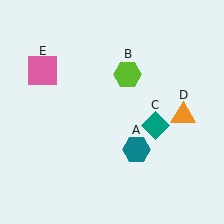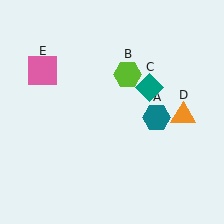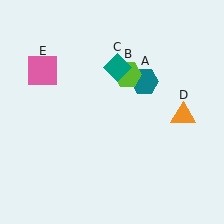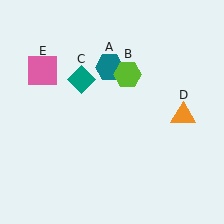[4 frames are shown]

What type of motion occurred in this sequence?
The teal hexagon (object A), teal diamond (object C) rotated counterclockwise around the center of the scene.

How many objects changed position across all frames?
2 objects changed position: teal hexagon (object A), teal diamond (object C).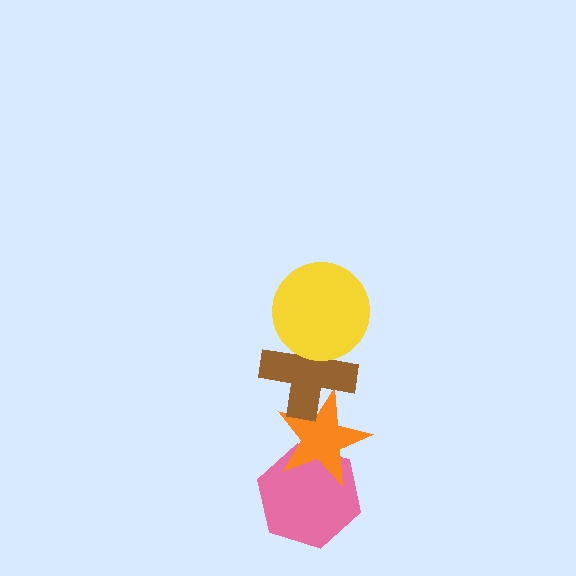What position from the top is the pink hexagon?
The pink hexagon is 4th from the top.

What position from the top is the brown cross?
The brown cross is 2nd from the top.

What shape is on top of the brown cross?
The yellow circle is on top of the brown cross.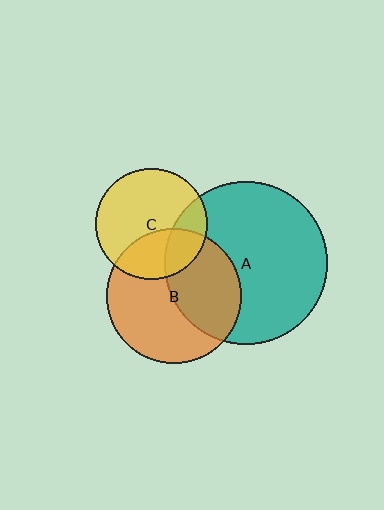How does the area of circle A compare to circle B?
Approximately 1.5 times.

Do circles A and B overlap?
Yes.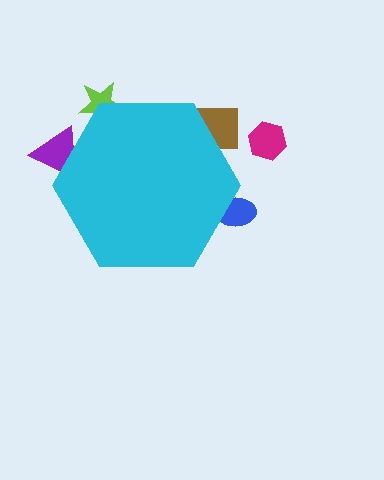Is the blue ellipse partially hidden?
Yes, the blue ellipse is partially hidden behind the cyan hexagon.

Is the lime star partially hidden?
Yes, the lime star is partially hidden behind the cyan hexagon.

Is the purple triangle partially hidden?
Yes, the purple triangle is partially hidden behind the cyan hexagon.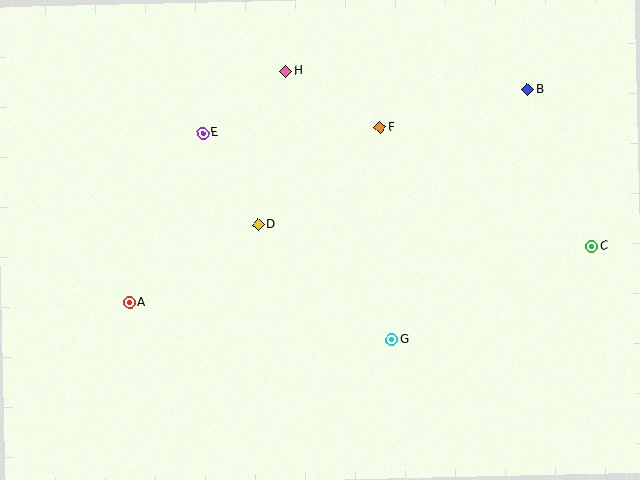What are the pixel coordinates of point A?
Point A is at (130, 303).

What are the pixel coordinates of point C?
Point C is at (592, 246).